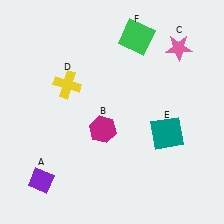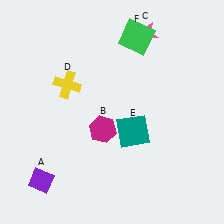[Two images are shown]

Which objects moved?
The objects that moved are: the pink star (C), the teal square (E).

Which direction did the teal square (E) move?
The teal square (E) moved left.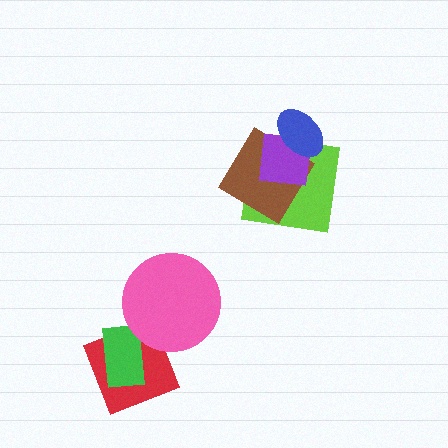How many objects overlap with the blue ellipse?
3 objects overlap with the blue ellipse.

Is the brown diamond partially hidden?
Yes, it is partially covered by another shape.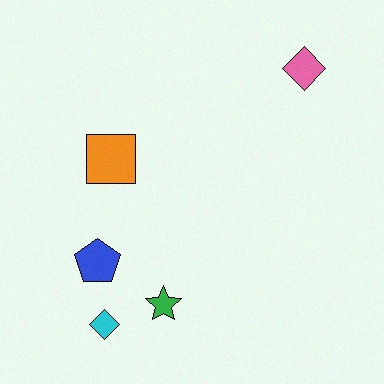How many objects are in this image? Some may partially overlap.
There are 5 objects.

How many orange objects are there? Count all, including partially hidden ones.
There is 1 orange object.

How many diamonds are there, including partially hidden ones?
There are 2 diamonds.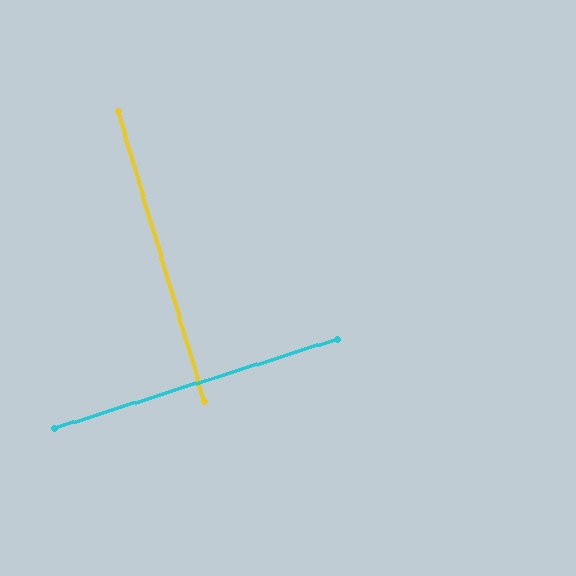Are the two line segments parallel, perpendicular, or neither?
Perpendicular — they meet at approximately 89°.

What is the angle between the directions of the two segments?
Approximately 89 degrees.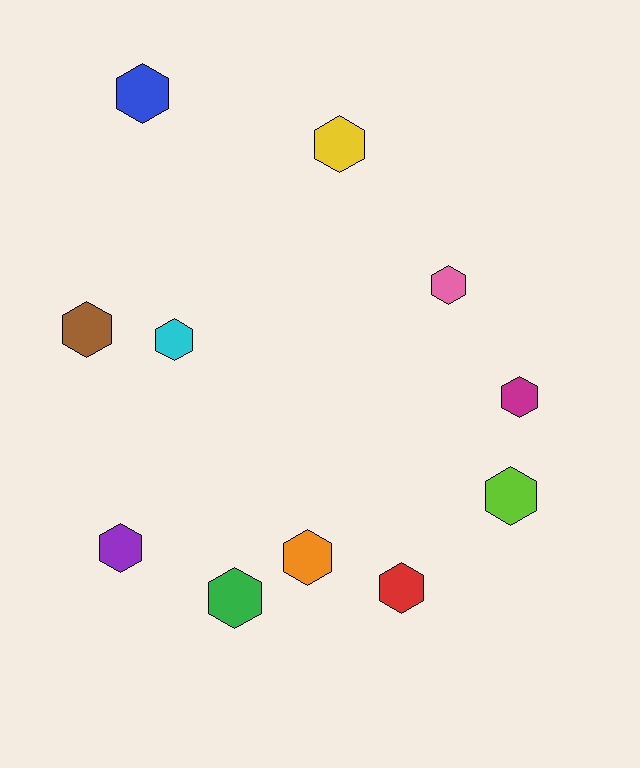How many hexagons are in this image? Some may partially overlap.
There are 11 hexagons.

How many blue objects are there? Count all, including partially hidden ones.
There is 1 blue object.